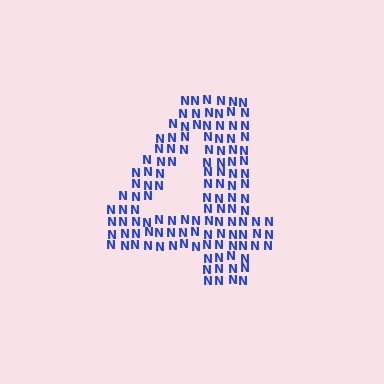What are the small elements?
The small elements are letter N's.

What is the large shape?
The large shape is the digit 4.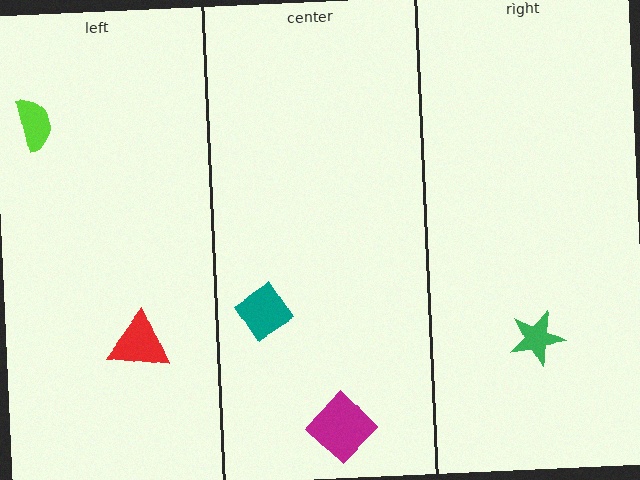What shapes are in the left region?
The lime semicircle, the red triangle.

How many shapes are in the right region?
1.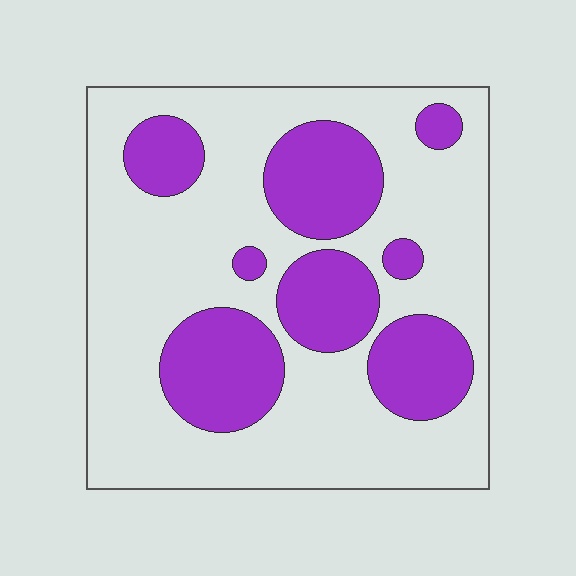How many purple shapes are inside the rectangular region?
8.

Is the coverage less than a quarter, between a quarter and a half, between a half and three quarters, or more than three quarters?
Between a quarter and a half.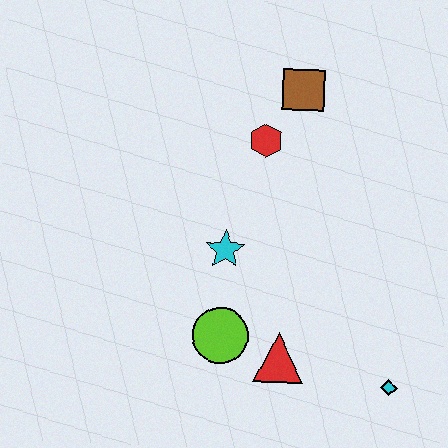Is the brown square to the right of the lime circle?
Yes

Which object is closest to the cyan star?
The lime circle is closest to the cyan star.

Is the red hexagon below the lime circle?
No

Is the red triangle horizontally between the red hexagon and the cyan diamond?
Yes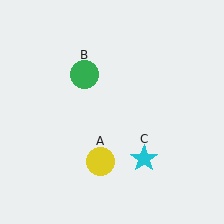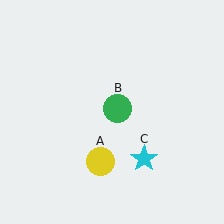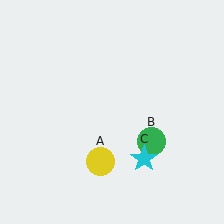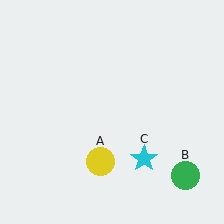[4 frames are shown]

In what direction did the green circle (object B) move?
The green circle (object B) moved down and to the right.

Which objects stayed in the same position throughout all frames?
Yellow circle (object A) and cyan star (object C) remained stationary.